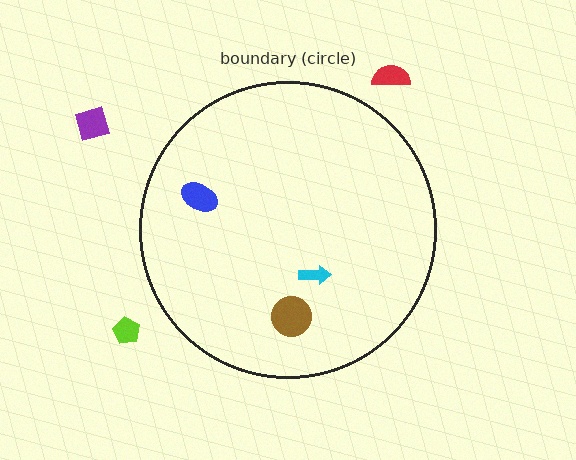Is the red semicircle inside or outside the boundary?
Outside.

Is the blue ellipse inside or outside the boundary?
Inside.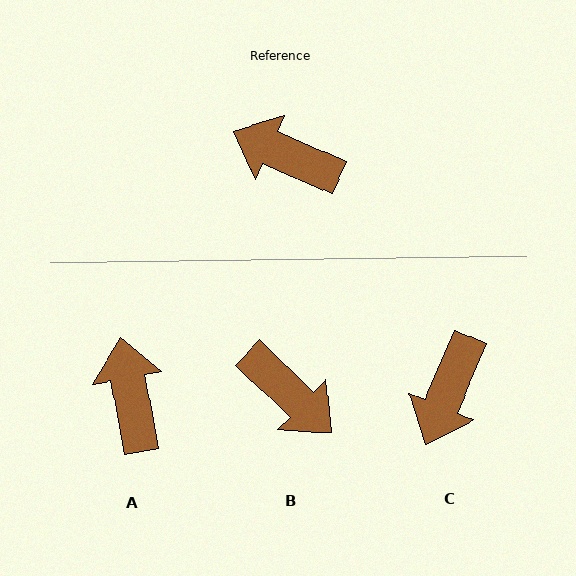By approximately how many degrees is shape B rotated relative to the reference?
Approximately 160 degrees counter-clockwise.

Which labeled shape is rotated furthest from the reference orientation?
B, about 160 degrees away.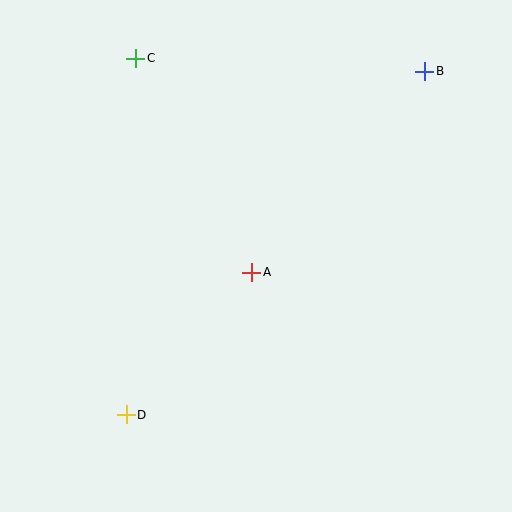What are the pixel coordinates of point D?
Point D is at (126, 415).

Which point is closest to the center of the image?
Point A at (252, 273) is closest to the center.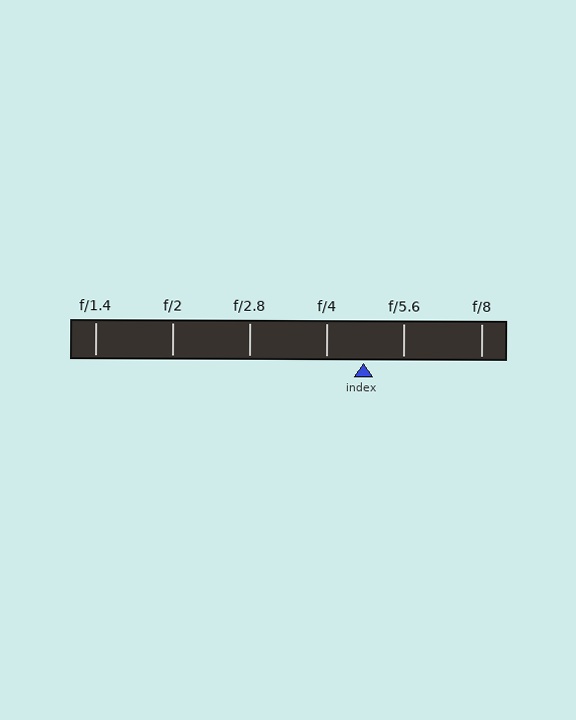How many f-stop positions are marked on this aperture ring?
There are 6 f-stop positions marked.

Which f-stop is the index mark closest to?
The index mark is closest to f/4.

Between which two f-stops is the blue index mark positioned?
The index mark is between f/4 and f/5.6.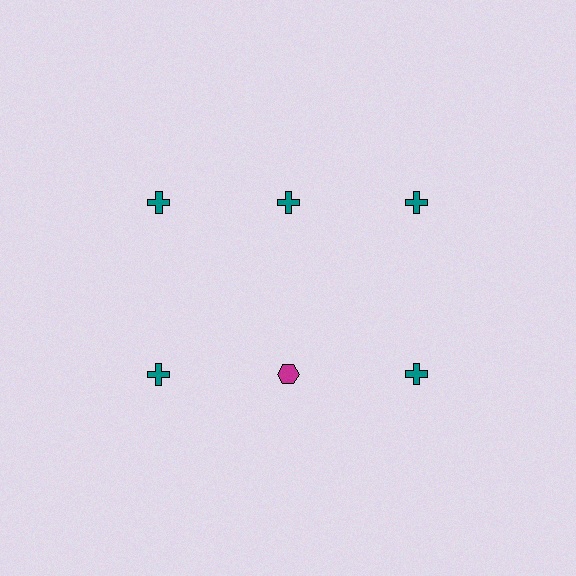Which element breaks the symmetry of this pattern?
The magenta hexagon in the second row, second from left column breaks the symmetry. All other shapes are teal crosses.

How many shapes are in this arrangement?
There are 6 shapes arranged in a grid pattern.